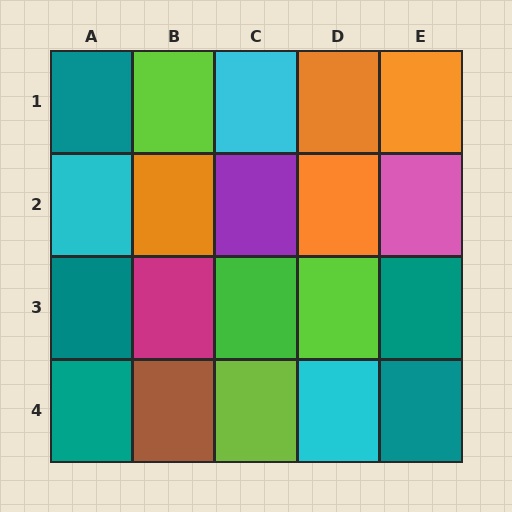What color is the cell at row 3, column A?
Teal.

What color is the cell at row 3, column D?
Lime.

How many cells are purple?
1 cell is purple.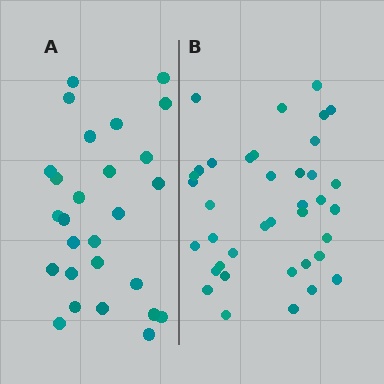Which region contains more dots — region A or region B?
Region B (the right region) has more dots.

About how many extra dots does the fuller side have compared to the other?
Region B has roughly 12 or so more dots than region A.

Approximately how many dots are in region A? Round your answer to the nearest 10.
About 30 dots. (The exact count is 27, which rounds to 30.)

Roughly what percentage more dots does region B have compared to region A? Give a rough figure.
About 40% more.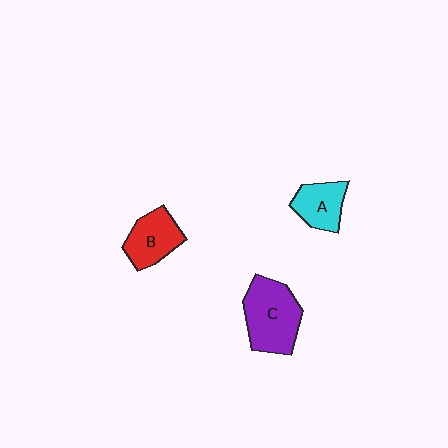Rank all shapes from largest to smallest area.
From largest to smallest: C (purple), B (red), A (cyan).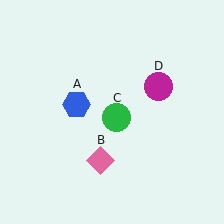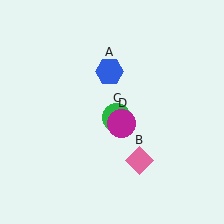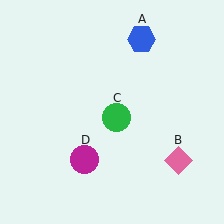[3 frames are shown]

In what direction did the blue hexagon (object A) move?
The blue hexagon (object A) moved up and to the right.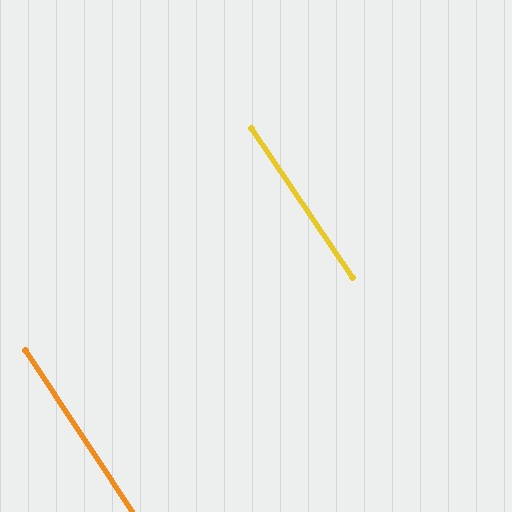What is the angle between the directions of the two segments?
Approximately 1 degree.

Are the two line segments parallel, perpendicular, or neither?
Parallel — their directions differ by only 0.8°.